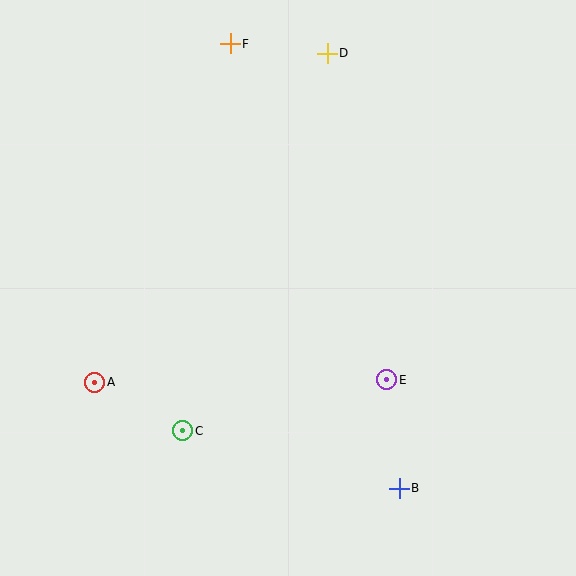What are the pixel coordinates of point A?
Point A is at (95, 382).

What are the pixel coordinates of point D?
Point D is at (327, 53).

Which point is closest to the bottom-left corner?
Point A is closest to the bottom-left corner.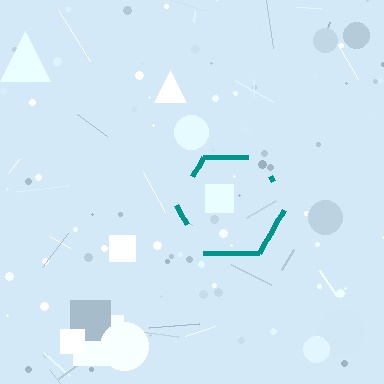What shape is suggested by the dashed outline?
The dashed outline suggests a hexagon.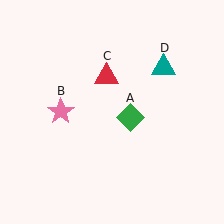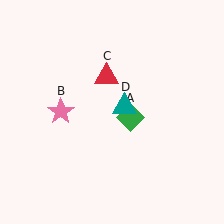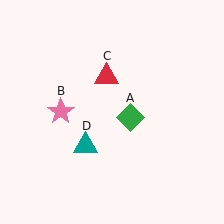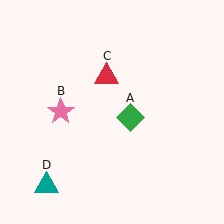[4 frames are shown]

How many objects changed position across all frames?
1 object changed position: teal triangle (object D).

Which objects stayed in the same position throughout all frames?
Green diamond (object A) and pink star (object B) and red triangle (object C) remained stationary.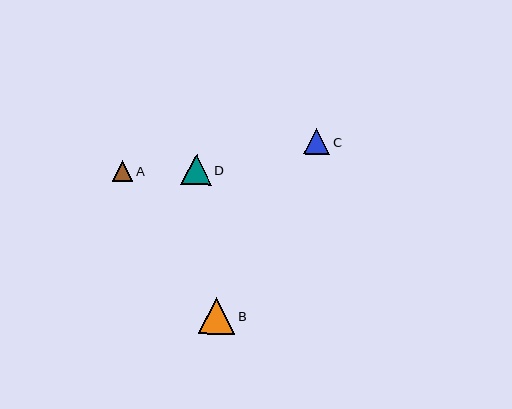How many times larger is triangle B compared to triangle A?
Triangle B is approximately 1.7 times the size of triangle A.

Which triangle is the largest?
Triangle B is the largest with a size of approximately 37 pixels.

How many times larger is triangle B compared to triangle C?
Triangle B is approximately 1.4 times the size of triangle C.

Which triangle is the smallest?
Triangle A is the smallest with a size of approximately 21 pixels.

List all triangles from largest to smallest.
From largest to smallest: B, D, C, A.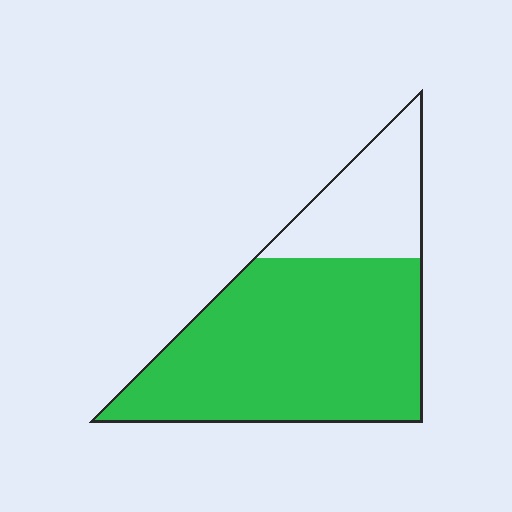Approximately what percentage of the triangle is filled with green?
Approximately 75%.